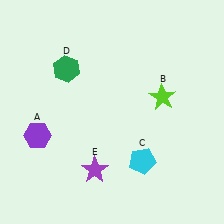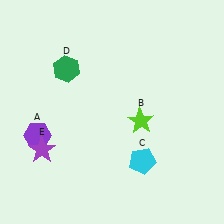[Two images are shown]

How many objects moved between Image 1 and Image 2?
2 objects moved between the two images.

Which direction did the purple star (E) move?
The purple star (E) moved left.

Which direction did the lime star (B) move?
The lime star (B) moved down.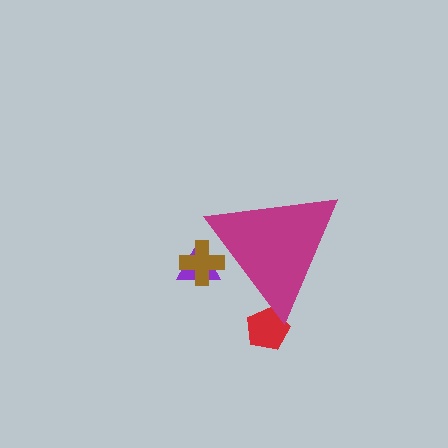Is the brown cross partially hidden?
Yes, the brown cross is partially hidden behind the magenta triangle.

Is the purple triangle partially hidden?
Yes, the purple triangle is partially hidden behind the magenta triangle.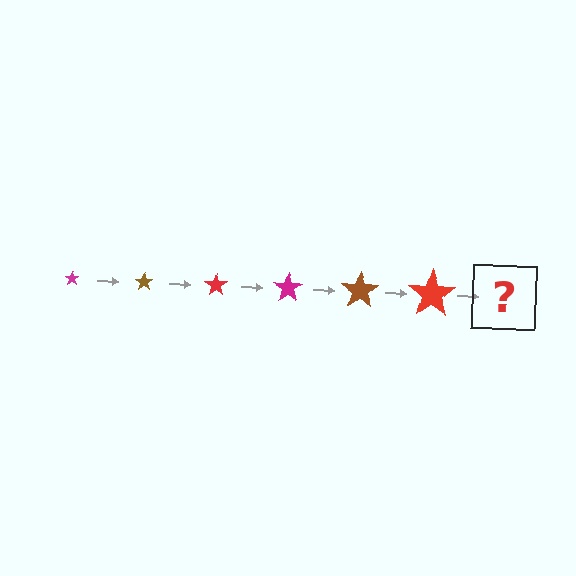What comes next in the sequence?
The next element should be a magenta star, larger than the previous one.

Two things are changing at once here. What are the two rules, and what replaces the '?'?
The two rules are that the star grows larger each step and the color cycles through magenta, brown, and red. The '?' should be a magenta star, larger than the previous one.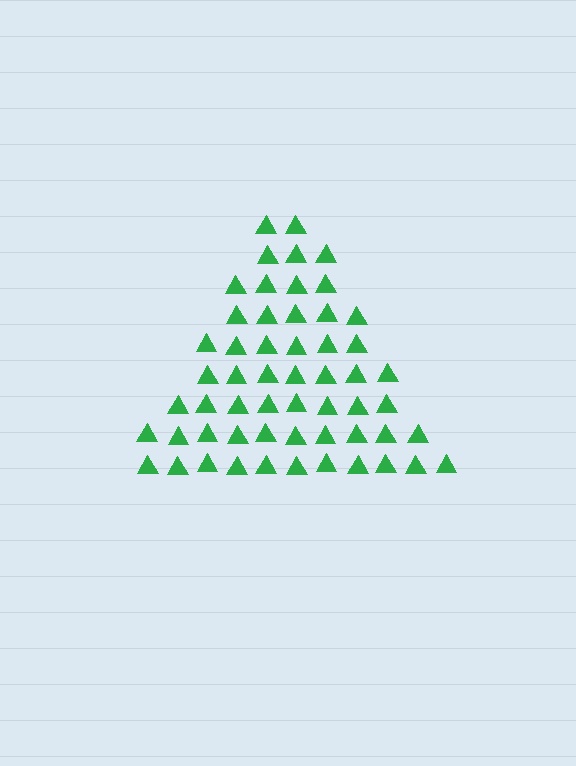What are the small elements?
The small elements are triangles.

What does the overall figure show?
The overall figure shows a triangle.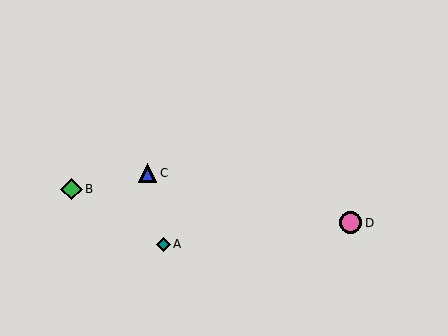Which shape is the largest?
The pink circle (labeled D) is the largest.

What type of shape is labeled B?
Shape B is a green diamond.